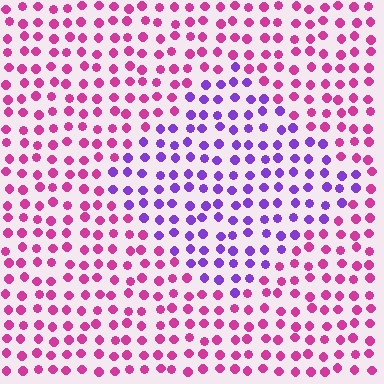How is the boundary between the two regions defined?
The boundary is defined purely by a slight shift in hue (about 52 degrees). Spacing, size, and orientation are identical on both sides.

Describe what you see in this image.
The image is filled with small magenta elements in a uniform arrangement. A diamond-shaped region is visible where the elements are tinted to a slightly different hue, forming a subtle color boundary.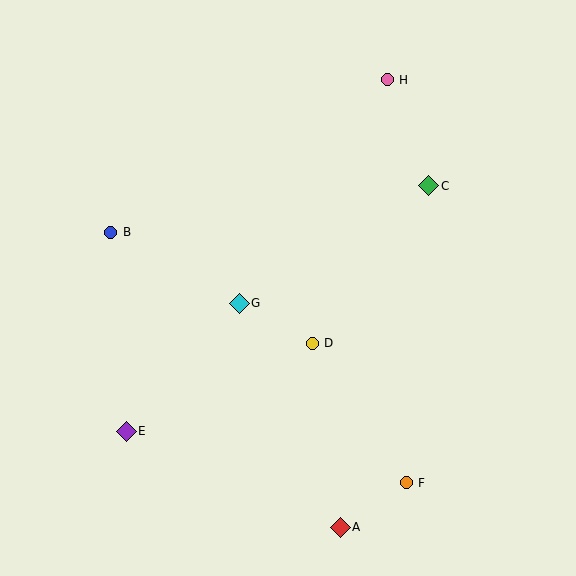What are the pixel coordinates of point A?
Point A is at (340, 527).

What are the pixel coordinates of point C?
Point C is at (429, 186).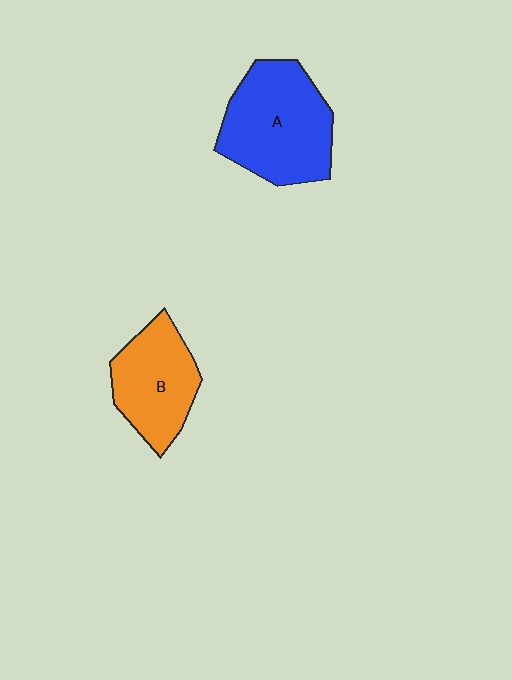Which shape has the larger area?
Shape A (blue).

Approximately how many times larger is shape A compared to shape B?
Approximately 1.4 times.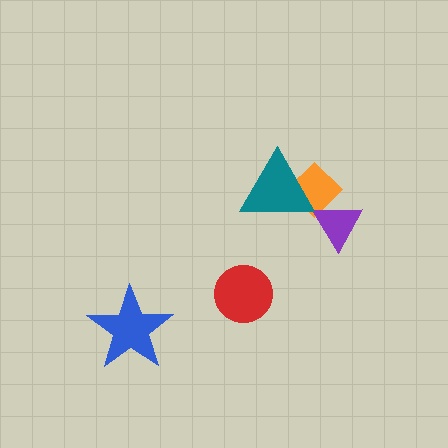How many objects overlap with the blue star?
0 objects overlap with the blue star.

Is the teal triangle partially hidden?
No, no other shape covers it.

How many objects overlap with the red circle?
0 objects overlap with the red circle.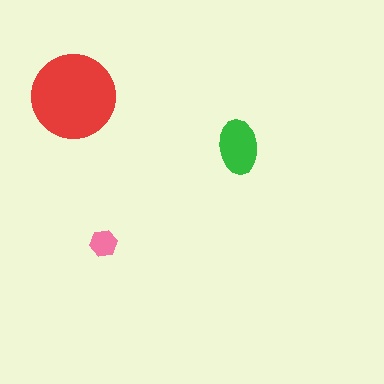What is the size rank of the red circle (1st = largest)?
1st.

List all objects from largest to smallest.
The red circle, the green ellipse, the pink hexagon.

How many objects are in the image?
There are 3 objects in the image.